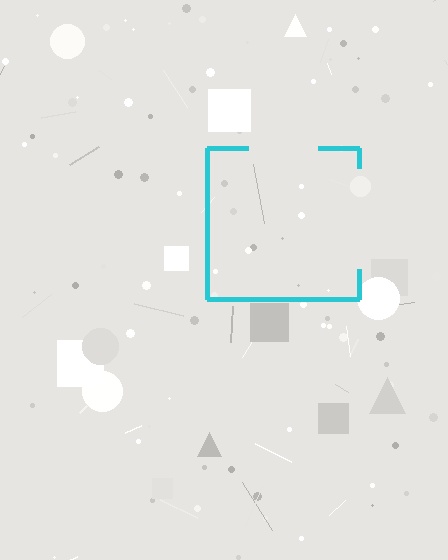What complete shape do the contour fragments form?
The contour fragments form a square.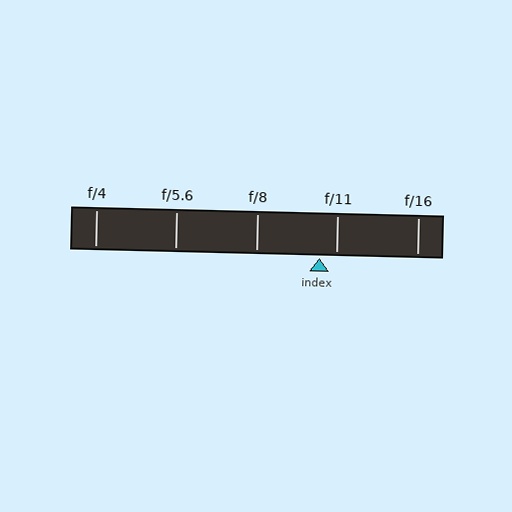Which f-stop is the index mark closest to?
The index mark is closest to f/11.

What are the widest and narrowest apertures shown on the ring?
The widest aperture shown is f/4 and the narrowest is f/16.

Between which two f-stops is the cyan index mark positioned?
The index mark is between f/8 and f/11.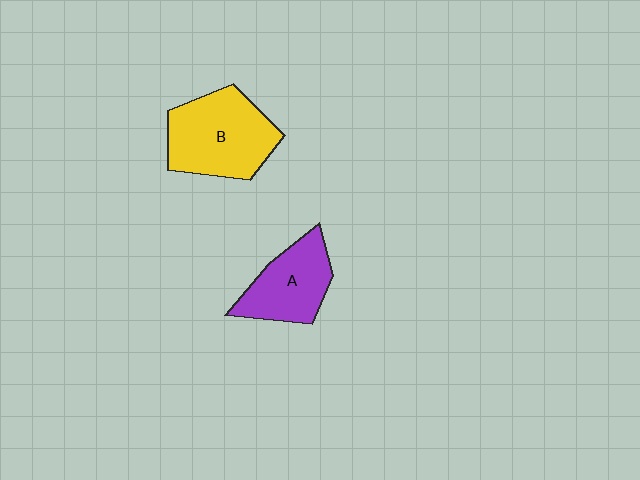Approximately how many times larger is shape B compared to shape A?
Approximately 1.4 times.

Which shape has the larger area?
Shape B (yellow).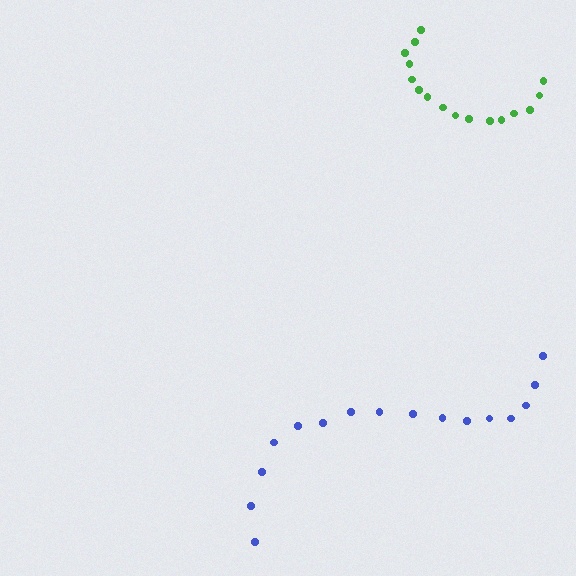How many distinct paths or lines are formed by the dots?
There are 2 distinct paths.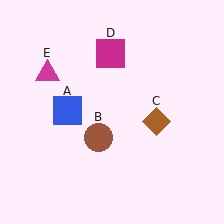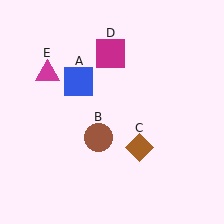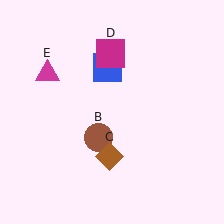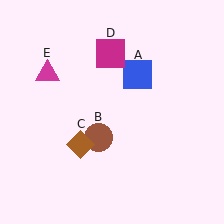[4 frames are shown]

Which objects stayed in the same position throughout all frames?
Brown circle (object B) and magenta square (object D) and magenta triangle (object E) remained stationary.